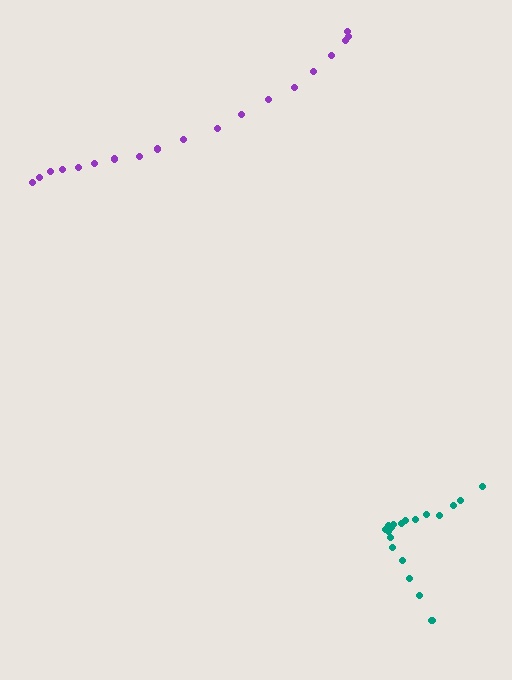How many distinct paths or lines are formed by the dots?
There are 2 distinct paths.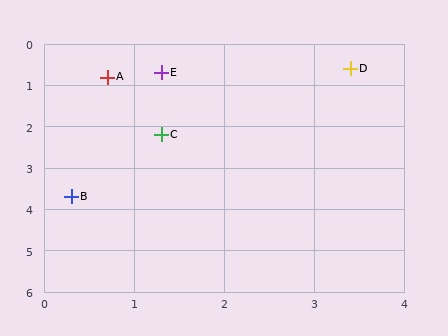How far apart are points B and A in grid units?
Points B and A are about 2.9 grid units apart.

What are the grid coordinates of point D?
Point D is at approximately (3.4, 0.6).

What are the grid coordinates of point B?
Point B is at approximately (0.3, 3.7).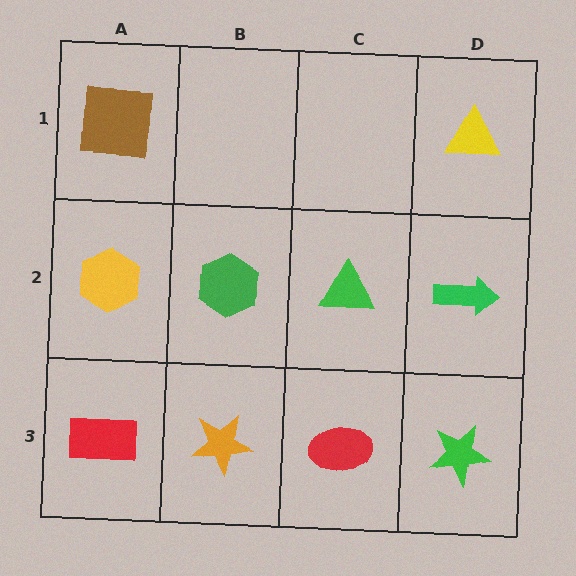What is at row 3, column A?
A red rectangle.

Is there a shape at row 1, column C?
No, that cell is empty.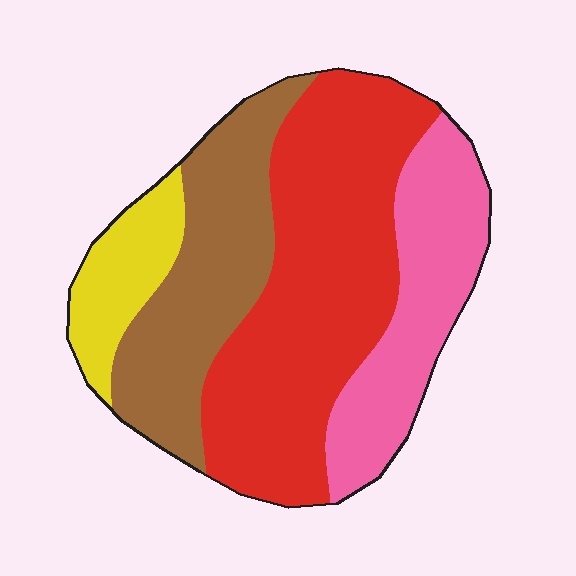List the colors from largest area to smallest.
From largest to smallest: red, brown, pink, yellow.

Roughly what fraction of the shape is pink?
Pink takes up about one fifth (1/5) of the shape.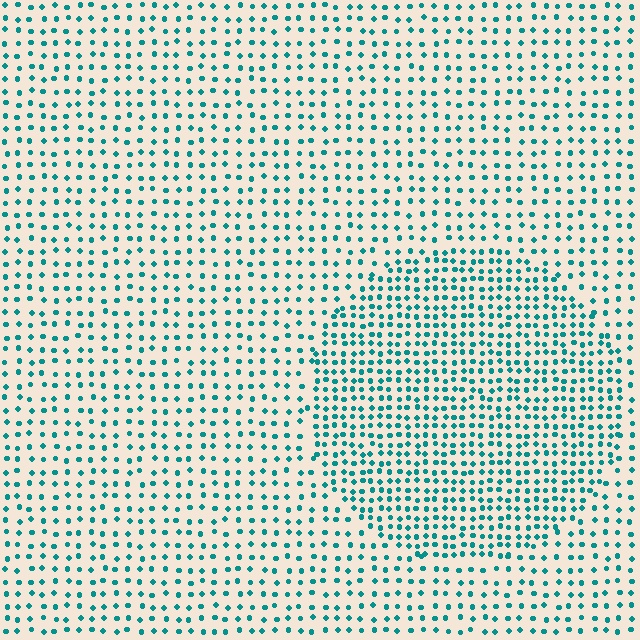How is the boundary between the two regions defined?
The boundary is defined by a change in element density (approximately 1.8x ratio). All elements are the same color, size, and shape.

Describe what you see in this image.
The image contains small teal elements arranged at two different densities. A circle-shaped region is visible where the elements are more densely packed than the surrounding area.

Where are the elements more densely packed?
The elements are more densely packed inside the circle boundary.